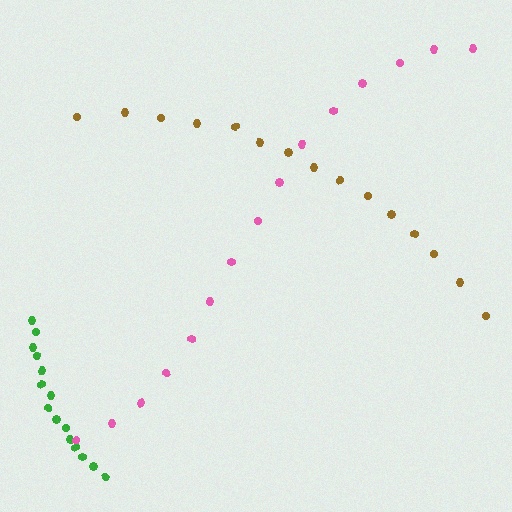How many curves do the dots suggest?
There are 3 distinct paths.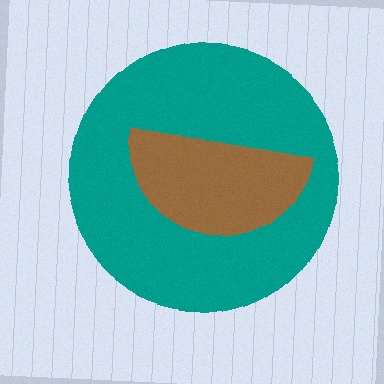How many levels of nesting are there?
2.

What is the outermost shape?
The teal circle.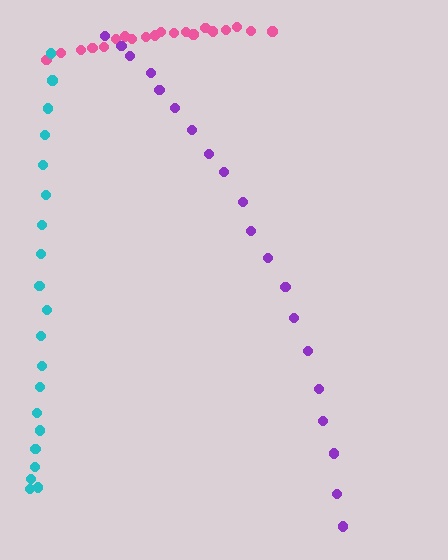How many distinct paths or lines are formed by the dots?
There are 3 distinct paths.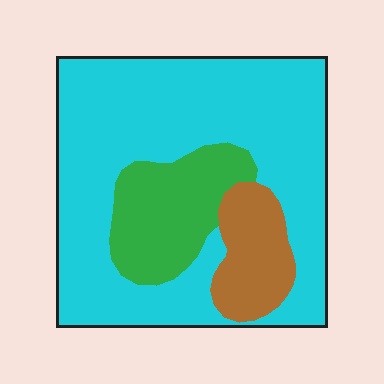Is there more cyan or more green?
Cyan.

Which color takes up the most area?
Cyan, at roughly 70%.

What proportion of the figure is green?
Green takes up about one sixth (1/6) of the figure.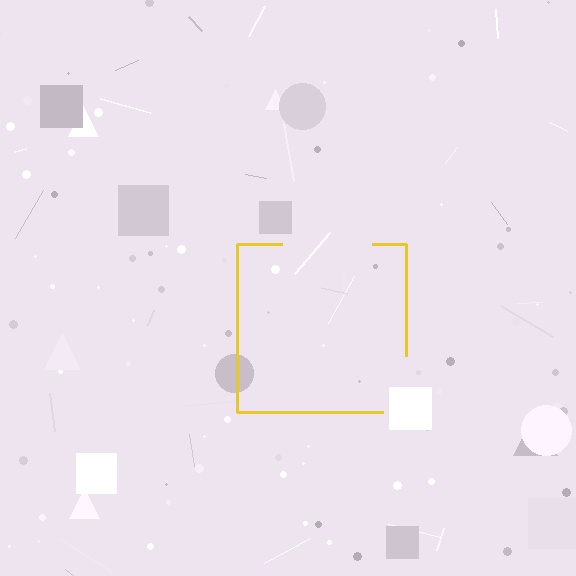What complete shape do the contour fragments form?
The contour fragments form a square.